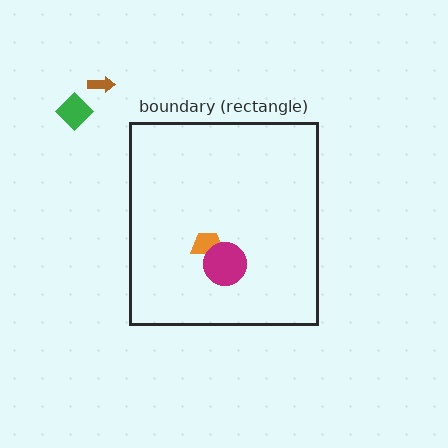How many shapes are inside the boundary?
2 inside, 2 outside.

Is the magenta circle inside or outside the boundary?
Inside.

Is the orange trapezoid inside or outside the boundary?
Inside.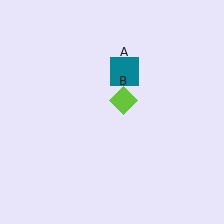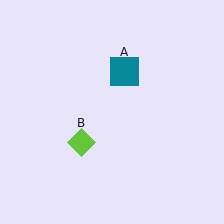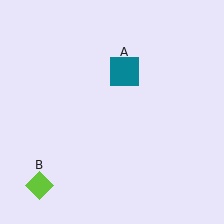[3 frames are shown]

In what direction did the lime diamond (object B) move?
The lime diamond (object B) moved down and to the left.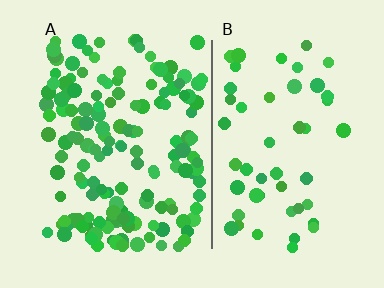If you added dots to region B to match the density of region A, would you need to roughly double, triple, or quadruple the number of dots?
Approximately triple.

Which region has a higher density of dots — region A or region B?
A (the left).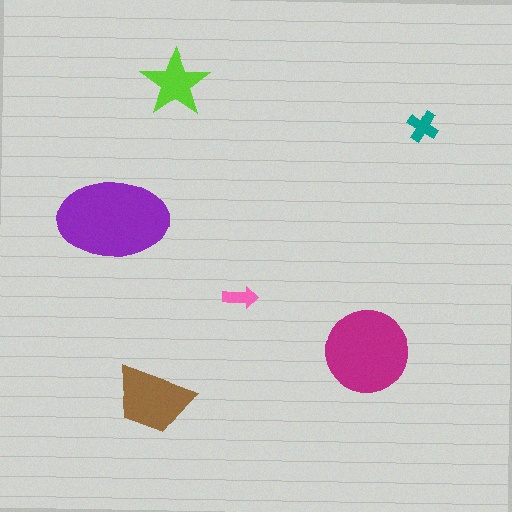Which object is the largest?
The purple ellipse.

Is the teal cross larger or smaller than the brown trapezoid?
Smaller.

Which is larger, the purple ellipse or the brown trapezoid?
The purple ellipse.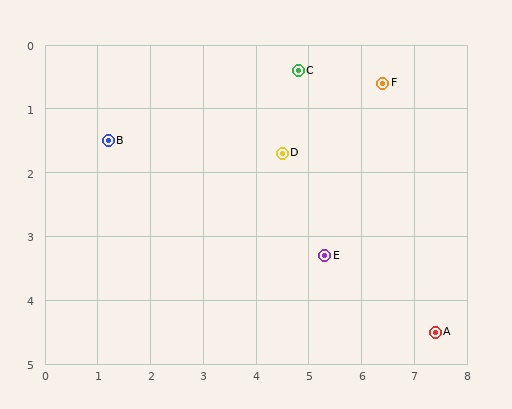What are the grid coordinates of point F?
Point F is at approximately (6.4, 0.6).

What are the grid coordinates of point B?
Point B is at approximately (1.2, 1.5).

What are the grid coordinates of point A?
Point A is at approximately (7.4, 4.5).